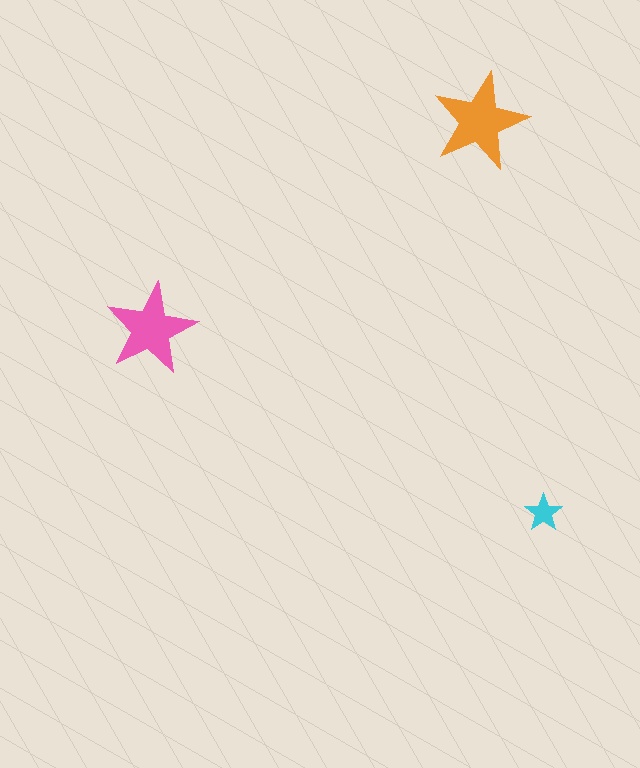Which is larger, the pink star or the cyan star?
The pink one.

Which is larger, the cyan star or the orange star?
The orange one.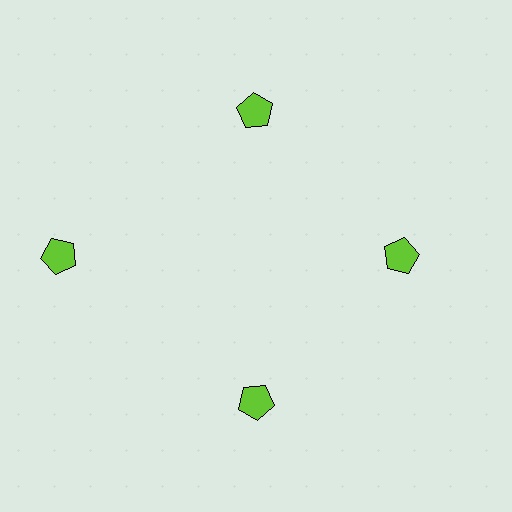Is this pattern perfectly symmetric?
No. The 4 lime pentagons are arranged in a ring, but one element near the 9 o'clock position is pushed outward from the center, breaking the 4-fold rotational symmetry.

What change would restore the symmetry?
The symmetry would be restored by moving it inward, back onto the ring so that all 4 pentagons sit at equal angles and equal distance from the center.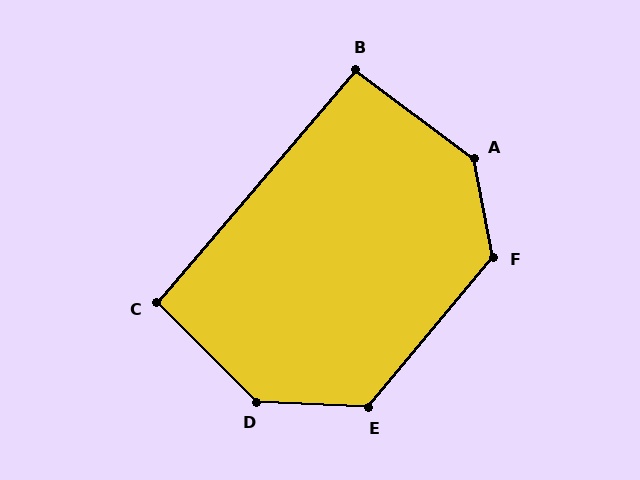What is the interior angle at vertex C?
Approximately 95 degrees (approximately right).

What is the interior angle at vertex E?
Approximately 127 degrees (obtuse).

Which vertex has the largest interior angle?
A, at approximately 138 degrees.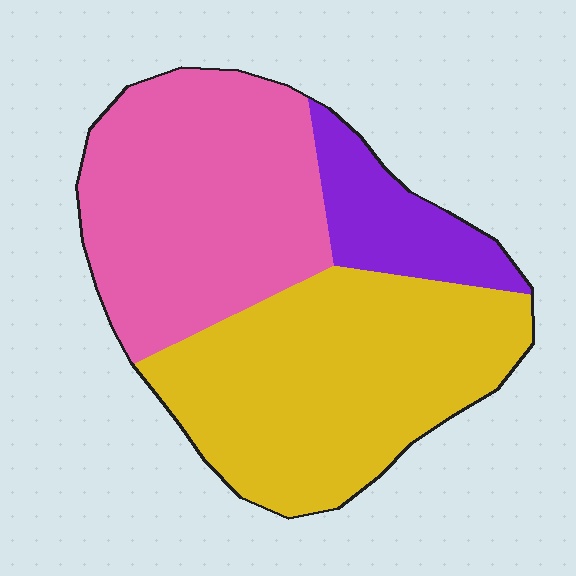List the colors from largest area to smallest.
From largest to smallest: yellow, pink, purple.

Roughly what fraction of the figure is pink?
Pink takes up about two fifths (2/5) of the figure.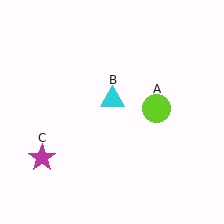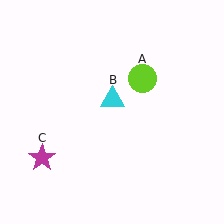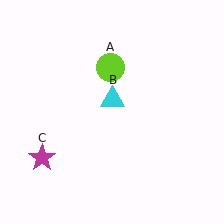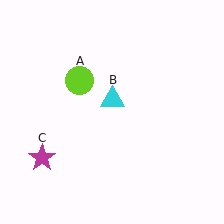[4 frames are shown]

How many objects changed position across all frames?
1 object changed position: lime circle (object A).